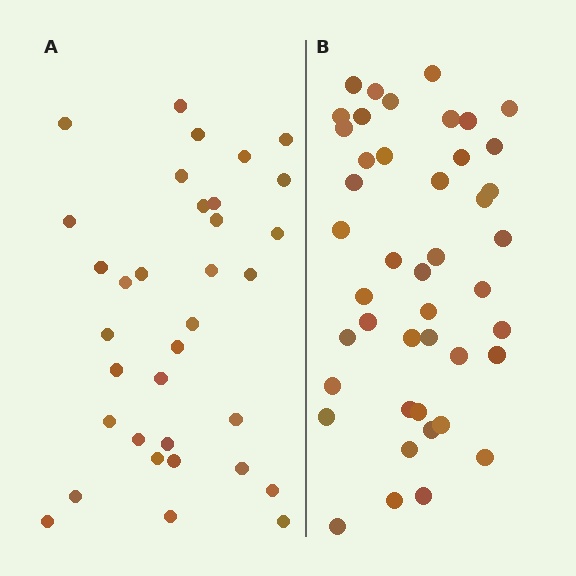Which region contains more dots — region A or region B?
Region B (the right region) has more dots.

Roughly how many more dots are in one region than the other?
Region B has roughly 10 or so more dots than region A.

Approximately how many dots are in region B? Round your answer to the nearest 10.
About 40 dots. (The exact count is 44, which rounds to 40.)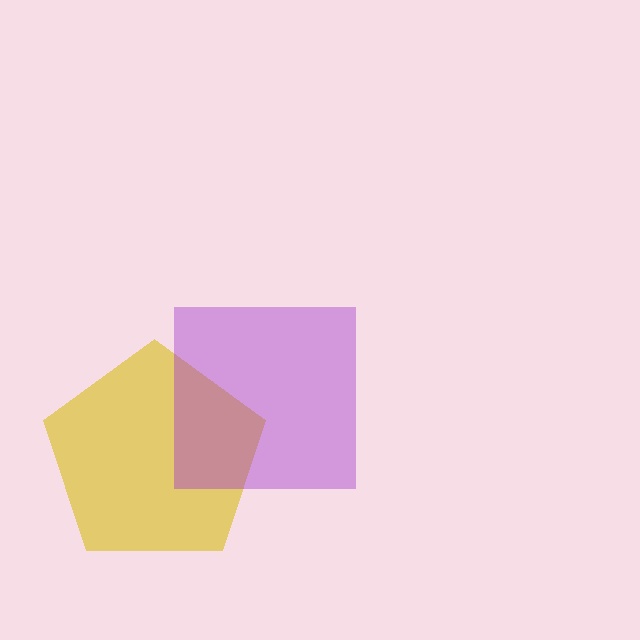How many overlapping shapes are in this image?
There are 2 overlapping shapes in the image.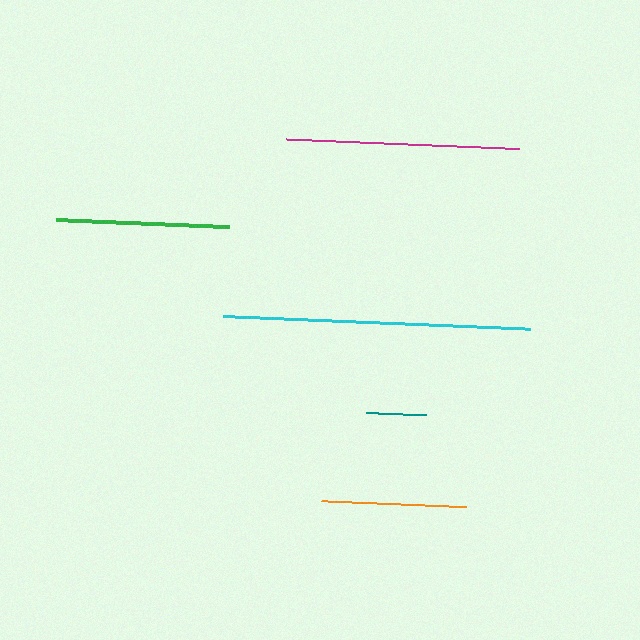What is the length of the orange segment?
The orange segment is approximately 145 pixels long.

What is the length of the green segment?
The green segment is approximately 173 pixels long.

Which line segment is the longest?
The cyan line is the longest at approximately 307 pixels.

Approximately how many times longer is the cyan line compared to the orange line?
The cyan line is approximately 2.1 times the length of the orange line.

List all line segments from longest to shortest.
From longest to shortest: cyan, magenta, green, orange, teal.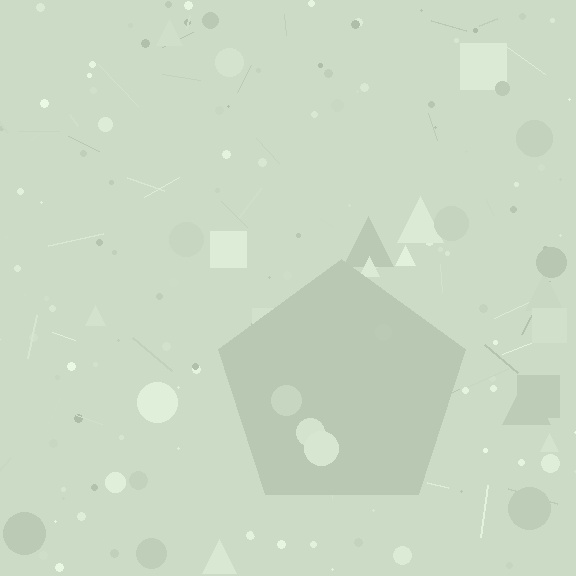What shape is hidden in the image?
A pentagon is hidden in the image.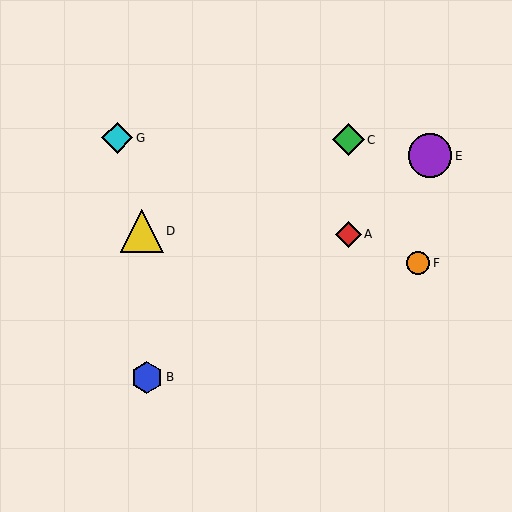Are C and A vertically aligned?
Yes, both are at x≈348.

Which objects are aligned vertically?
Objects A, C are aligned vertically.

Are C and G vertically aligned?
No, C is at x≈348 and G is at x≈117.